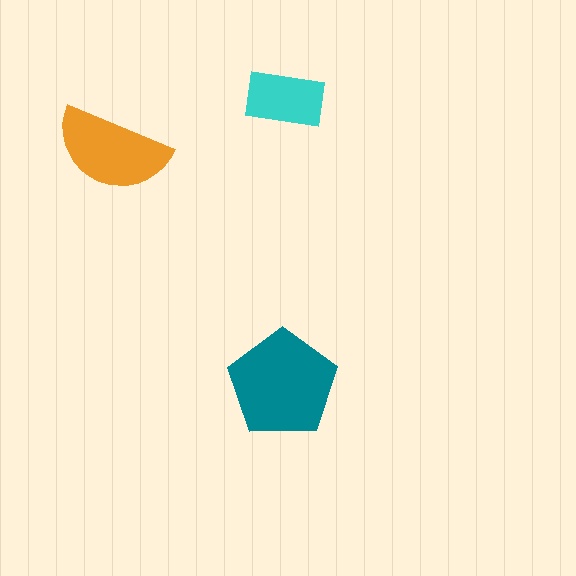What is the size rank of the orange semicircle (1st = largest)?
2nd.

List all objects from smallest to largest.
The cyan rectangle, the orange semicircle, the teal pentagon.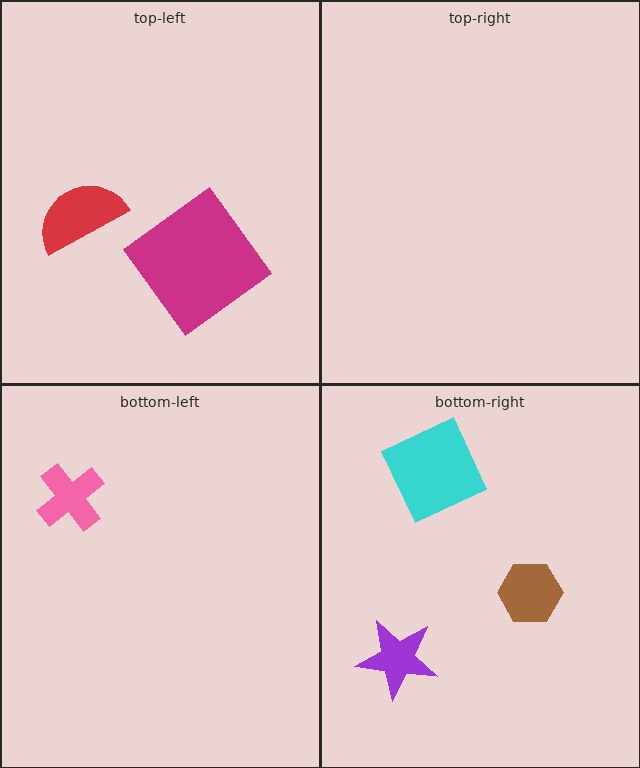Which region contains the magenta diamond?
The top-left region.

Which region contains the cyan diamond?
The bottom-right region.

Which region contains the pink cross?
The bottom-left region.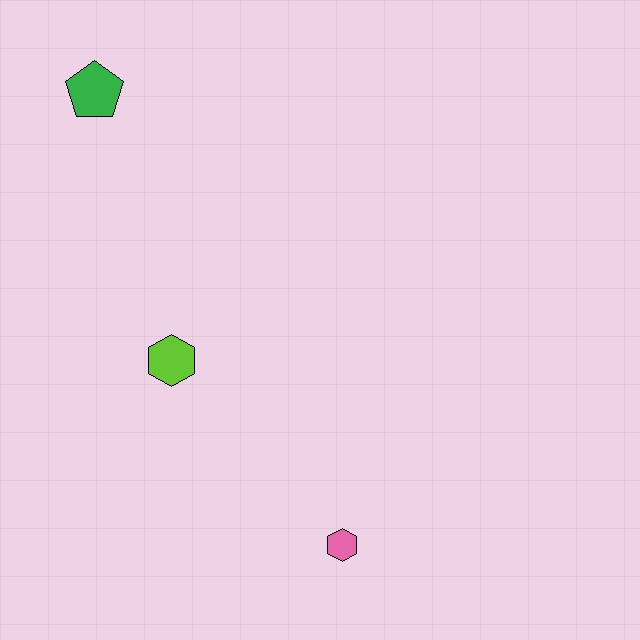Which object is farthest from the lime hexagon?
The green pentagon is farthest from the lime hexagon.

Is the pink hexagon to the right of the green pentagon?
Yes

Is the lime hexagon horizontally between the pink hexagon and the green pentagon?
Yes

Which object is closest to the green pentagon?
The lime hexagon is closest to the green pentagon.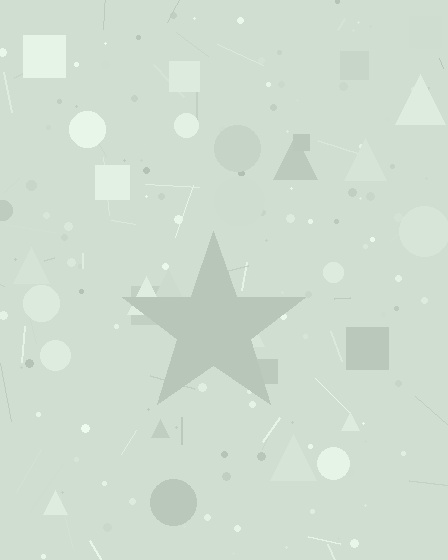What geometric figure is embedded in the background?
A star is embedded in the background.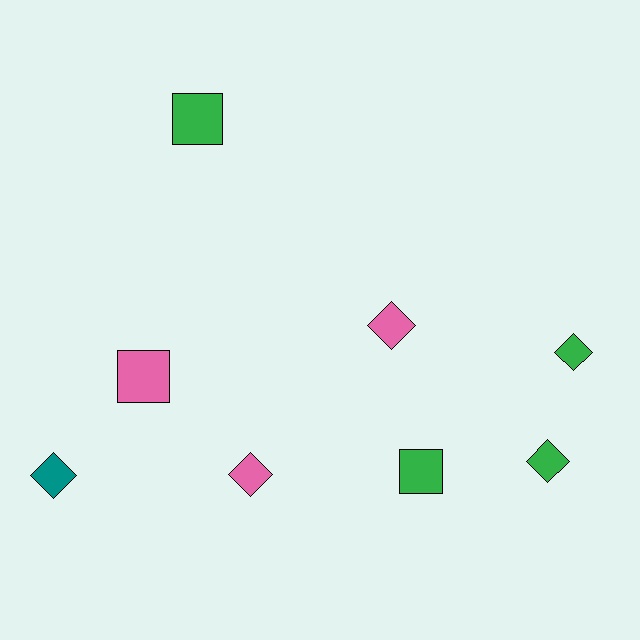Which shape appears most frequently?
Diamond, with 5 objects.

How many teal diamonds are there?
There is 1 teal diamond.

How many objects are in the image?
There are 8 objects.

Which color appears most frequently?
Green, with 4 objects.